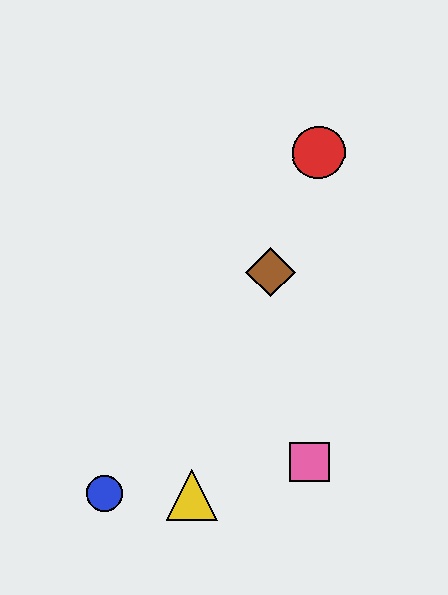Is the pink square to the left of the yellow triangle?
No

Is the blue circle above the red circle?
No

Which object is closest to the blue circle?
The yellow triangle is closest to the blue circle.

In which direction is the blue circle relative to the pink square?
The blue circle is to the left of the pink square.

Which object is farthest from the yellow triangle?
The red circle is farthest from the yellow triangle.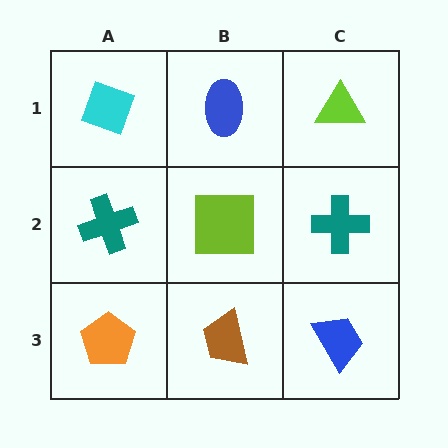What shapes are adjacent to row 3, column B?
A lime square (row 2, column B), an orange pentagon (row 3, column A), a blue trapezoid (row 3, column C).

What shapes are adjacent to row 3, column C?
A teal cross (row 2, column C), a brown trapezoid (row 3, column B).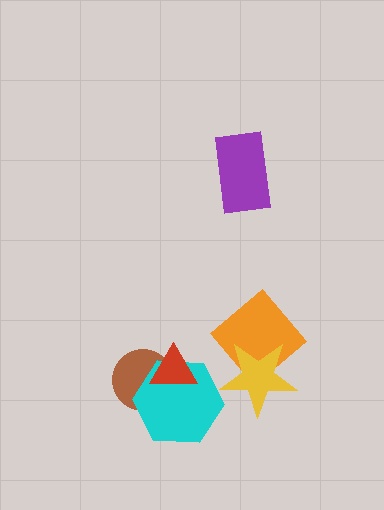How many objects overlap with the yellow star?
1 object overlaps with the yellow star.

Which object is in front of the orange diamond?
The yellow star is in front of the orange diamond.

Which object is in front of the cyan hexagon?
The red triangle is in front of the cyan hexagon.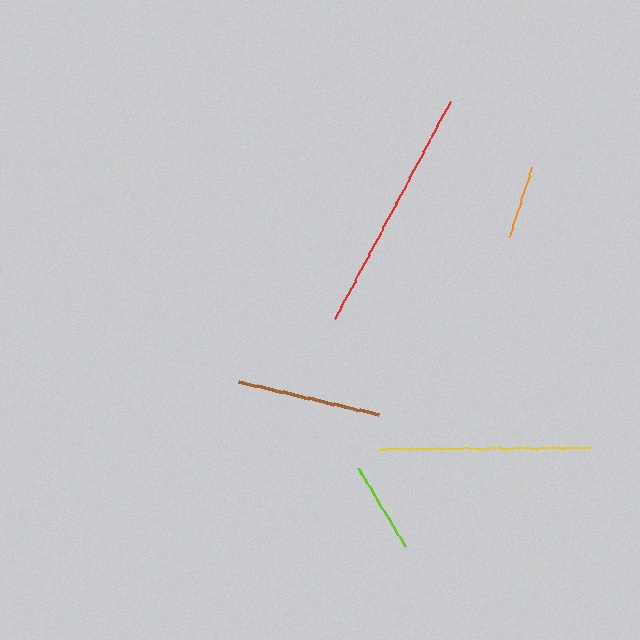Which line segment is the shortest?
The orange line is the shortest at approximately 74 pixels.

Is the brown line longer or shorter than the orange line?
The brown line is longer than the orange line.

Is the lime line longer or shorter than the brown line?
The brown line is longer than the lime line.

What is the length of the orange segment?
The orange segment is approximately 74 pixels long.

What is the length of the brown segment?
The brown segment is approximately 143 pixels long.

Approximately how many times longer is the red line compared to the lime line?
The red line is approximately 2.7 times the length of the lime line.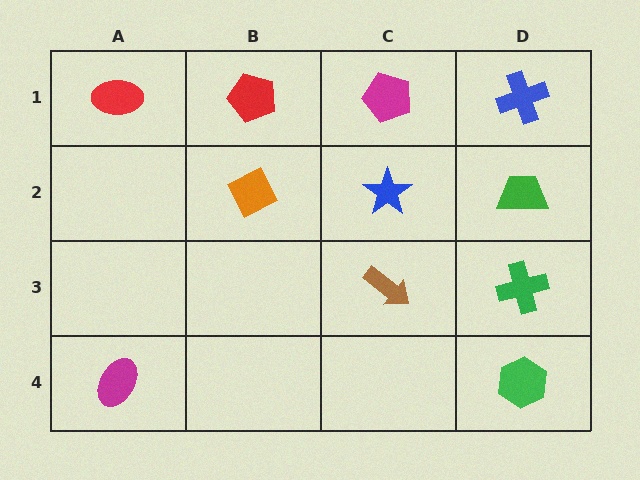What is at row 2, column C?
A blue star.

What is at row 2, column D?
A green trapezoid.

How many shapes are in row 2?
3 shapes.